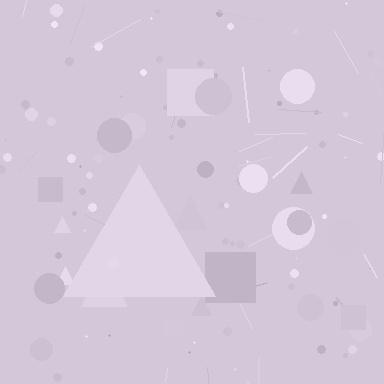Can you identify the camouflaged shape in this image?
The camouflaged shape is a triangle.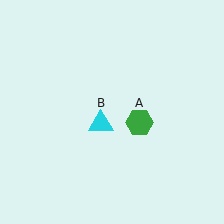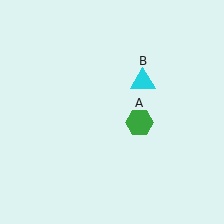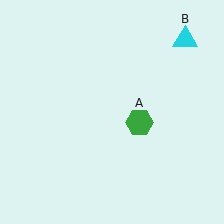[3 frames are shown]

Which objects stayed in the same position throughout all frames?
Green hexagon (object A) remained stationary.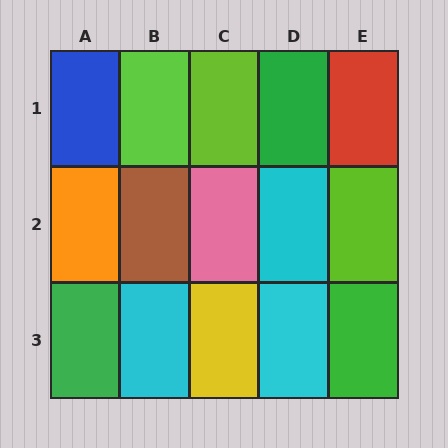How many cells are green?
3 cells are green.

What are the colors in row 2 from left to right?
Orange, brown, pink, cyan, lime.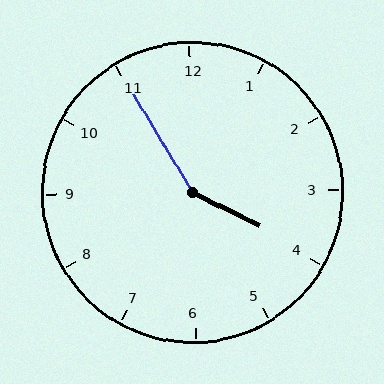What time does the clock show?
3:55.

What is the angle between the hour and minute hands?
Approximately 148 degrees.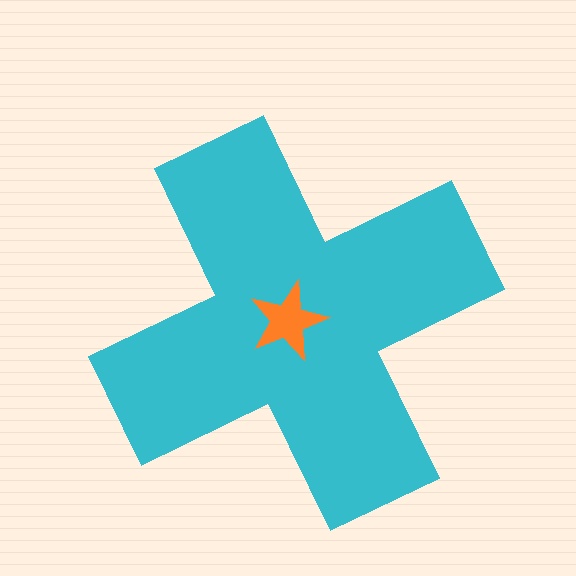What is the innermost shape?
The orange star.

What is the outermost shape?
The cyan cross.